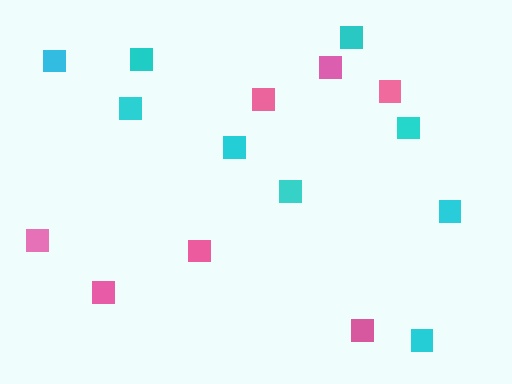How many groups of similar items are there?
There are 2 groups: one group of pink squares (7) and one group of cyan squares (9).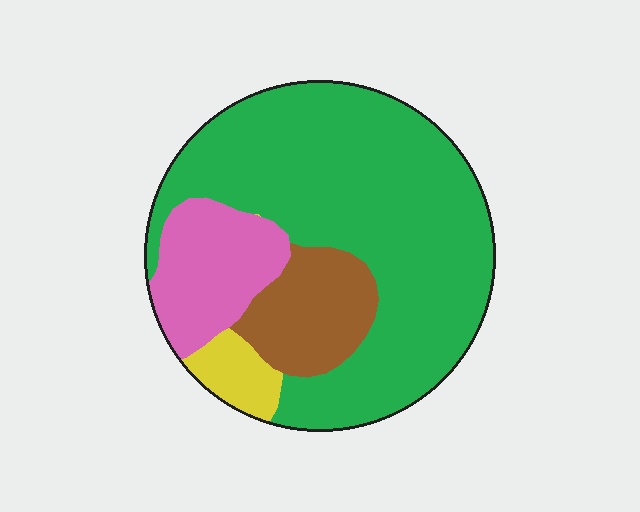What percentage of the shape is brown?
Brown takes up less than a quarter of the shape.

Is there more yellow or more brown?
Brown.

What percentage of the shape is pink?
Pink takes up about one sixth (1/6) of the shape.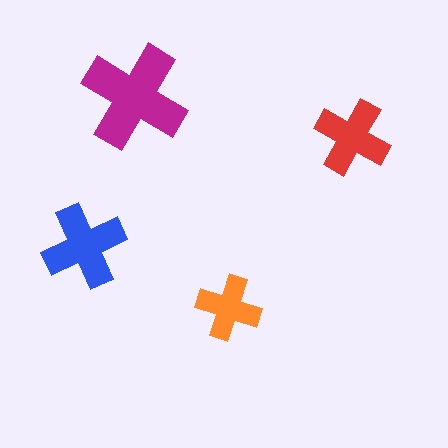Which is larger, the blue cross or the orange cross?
The blue one.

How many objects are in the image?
There are 4 objects in the image.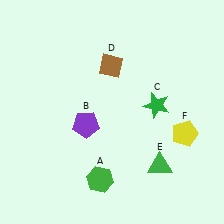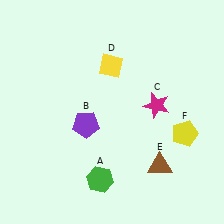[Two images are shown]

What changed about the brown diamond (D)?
In Image 1, D is brown. In Image 2, it changed to yellow.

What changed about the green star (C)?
In Image 1, C is green. In Image 2, it changed to magenta.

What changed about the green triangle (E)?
In Image 1, E is green. In Image 2, it changed to brown.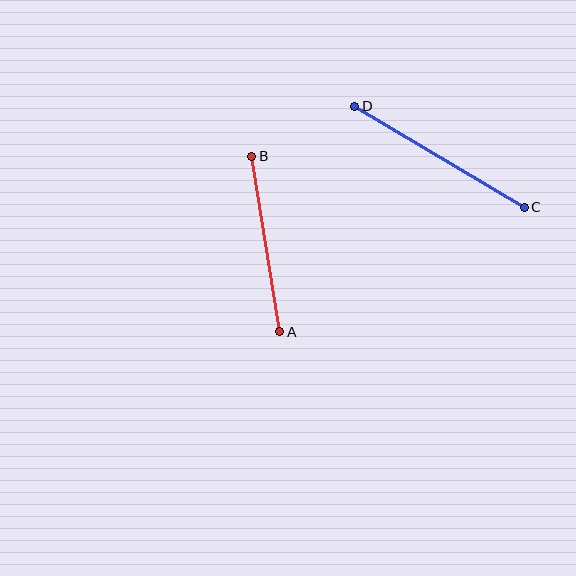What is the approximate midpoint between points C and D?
The midpoint is at approximately (440, 157) pixels.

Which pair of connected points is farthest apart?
Points C and D are farthest apart.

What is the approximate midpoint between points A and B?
The midpoint is at approximately (266, 244) pixels.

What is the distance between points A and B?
The distance is approximately 178 pixels.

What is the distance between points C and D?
The distance is approximately 197 pixels.